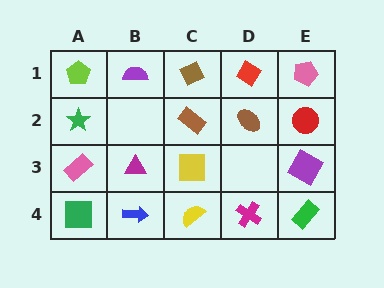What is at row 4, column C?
A yellow semicircle.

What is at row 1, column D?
A red diamond.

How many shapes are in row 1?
5 shapes.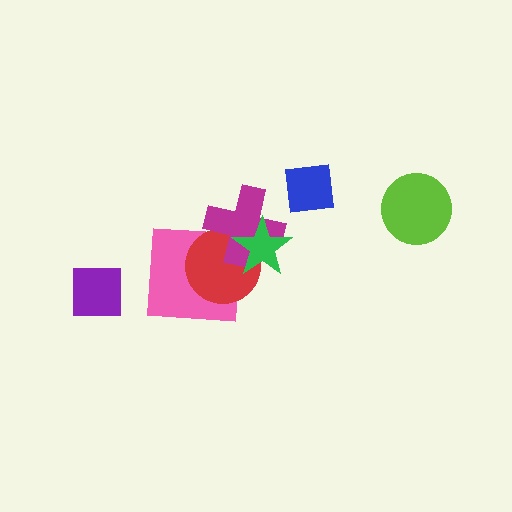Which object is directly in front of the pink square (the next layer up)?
The red circle is directly in front of the pink square.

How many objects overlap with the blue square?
0 objects overlap with the blue square.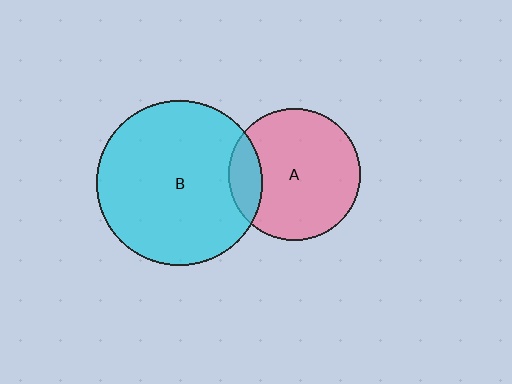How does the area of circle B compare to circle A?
Approximately 1.6 times.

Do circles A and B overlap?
Yes.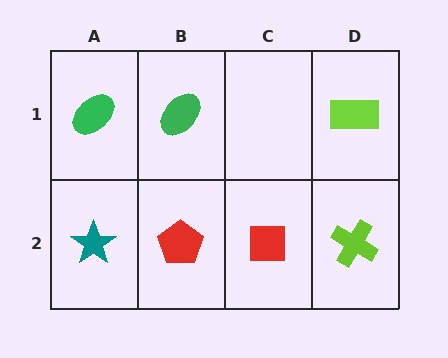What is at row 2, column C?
A red square.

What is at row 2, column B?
A red pentagon.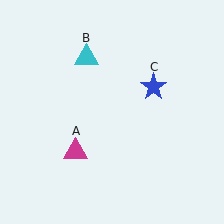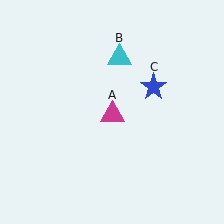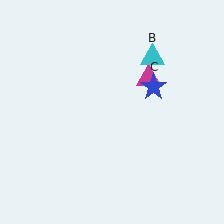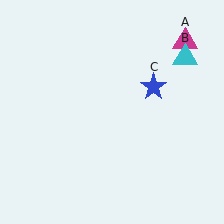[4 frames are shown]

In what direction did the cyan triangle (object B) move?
The cyan triangle (object B) moved right.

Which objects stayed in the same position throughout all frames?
Blue star (object C) remained stationary.